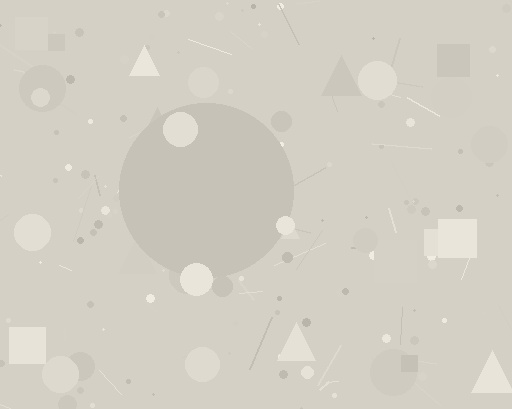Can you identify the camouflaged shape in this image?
The camouflaged shape is a circle.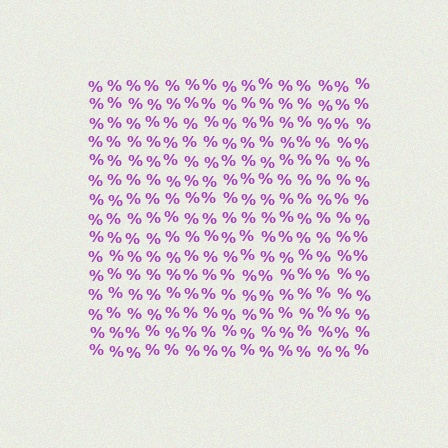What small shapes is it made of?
It is made of small percent signs.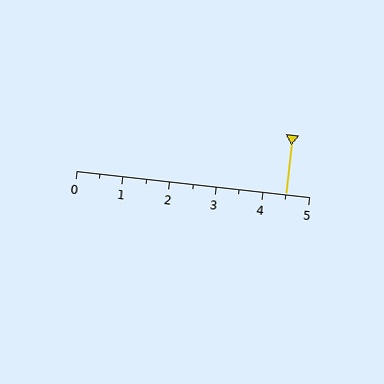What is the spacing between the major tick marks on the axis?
The major ticks are spaced 1 apart.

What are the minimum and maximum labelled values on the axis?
The axis runs from 0 to 5.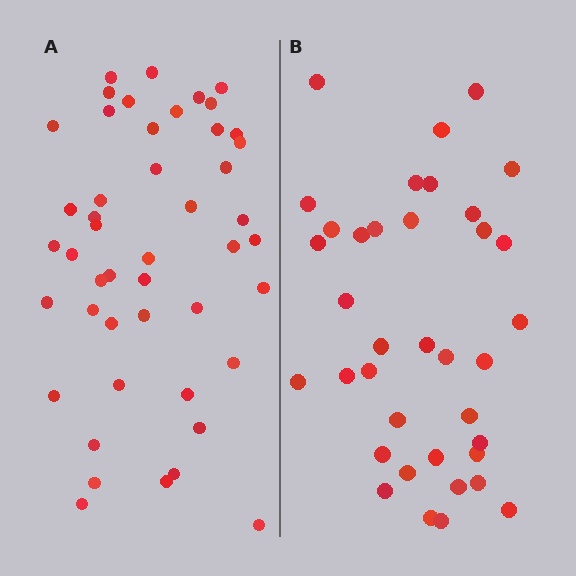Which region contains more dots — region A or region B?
Region A (the left region) has more dots.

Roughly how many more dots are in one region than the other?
Region A has roughly 10 or so more dots than region B.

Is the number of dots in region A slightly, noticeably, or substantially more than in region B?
Region A has noticeably more, but not dramatically so. The ratio is roughly 1.3 to 1.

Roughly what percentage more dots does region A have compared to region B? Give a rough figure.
About 25% more.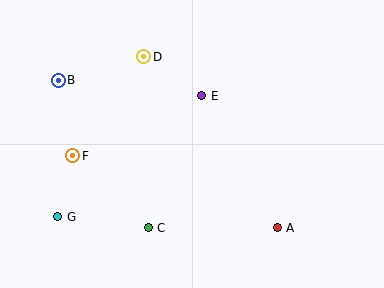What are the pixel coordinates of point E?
Point E is at (202, 96).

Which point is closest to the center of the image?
Point E at (202, 96) is closest to the center.